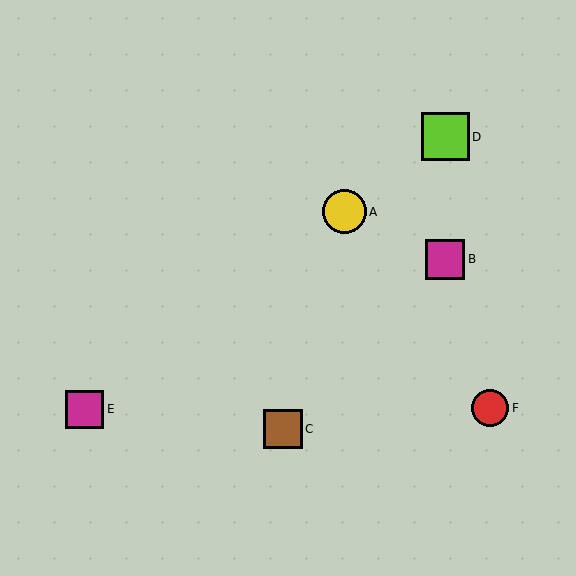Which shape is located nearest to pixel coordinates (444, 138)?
The lime square (labeled D) at (445, 137) is nearest to that location.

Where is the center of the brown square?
The center of the brown square is at (283, 429).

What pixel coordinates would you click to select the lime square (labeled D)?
Click at (445, 137) to select the lime square D.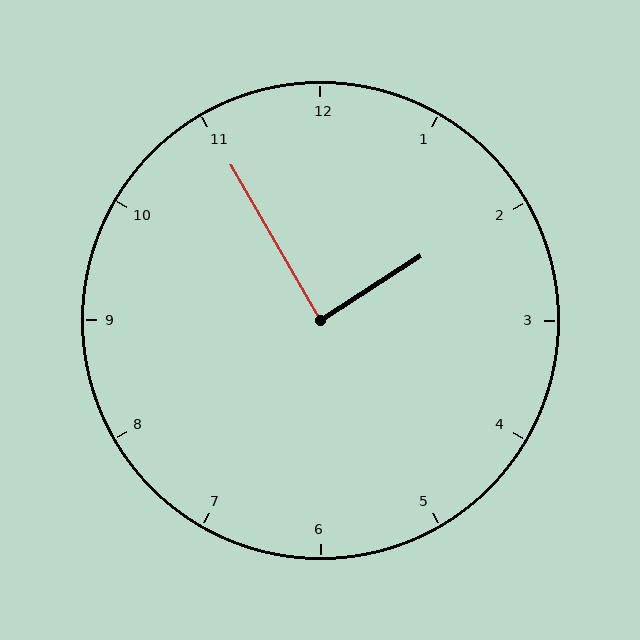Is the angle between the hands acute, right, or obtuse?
It is right.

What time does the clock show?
1:55.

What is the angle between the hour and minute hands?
Approximately 88 degrees.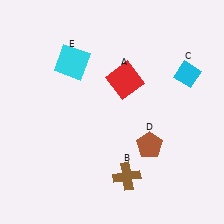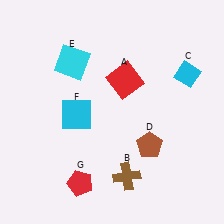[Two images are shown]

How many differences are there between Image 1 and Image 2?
There are 2 differences between the two images.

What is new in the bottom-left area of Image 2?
A cyan square (F) was added in the bottom-left area of Image 2.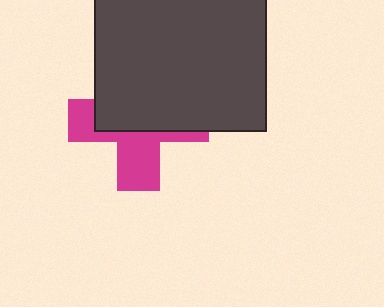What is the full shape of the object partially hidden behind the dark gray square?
The partially hidden object is a magenta cross.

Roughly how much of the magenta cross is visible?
A small part of it is visible (roughly 43%).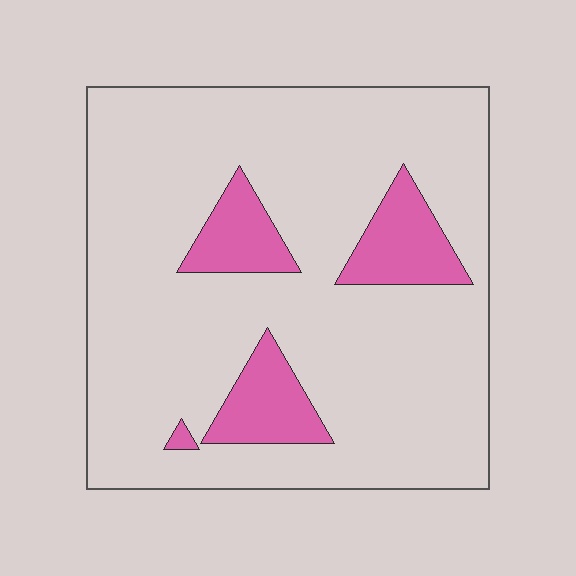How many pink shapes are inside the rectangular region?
4.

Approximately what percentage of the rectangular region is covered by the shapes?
Approximately 15%.